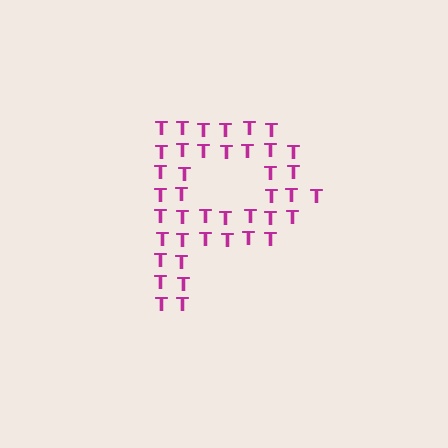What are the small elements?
The small elements are letter T's.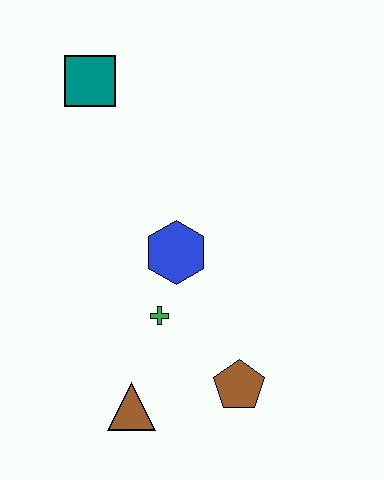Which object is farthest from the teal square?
The brown pentagon is farthest from the teal square.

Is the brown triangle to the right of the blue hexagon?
No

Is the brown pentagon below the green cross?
Yes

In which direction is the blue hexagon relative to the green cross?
The blue hexagon is above the green cross.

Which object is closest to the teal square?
The blue hexagon is closest to the teal square.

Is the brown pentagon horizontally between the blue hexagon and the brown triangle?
No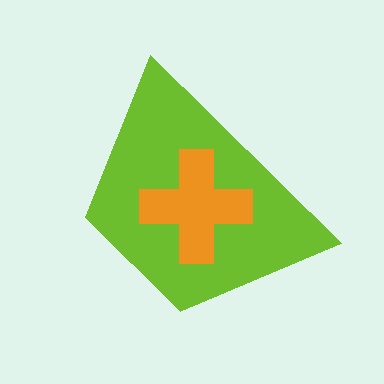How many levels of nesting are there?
2.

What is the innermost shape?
The orange cross.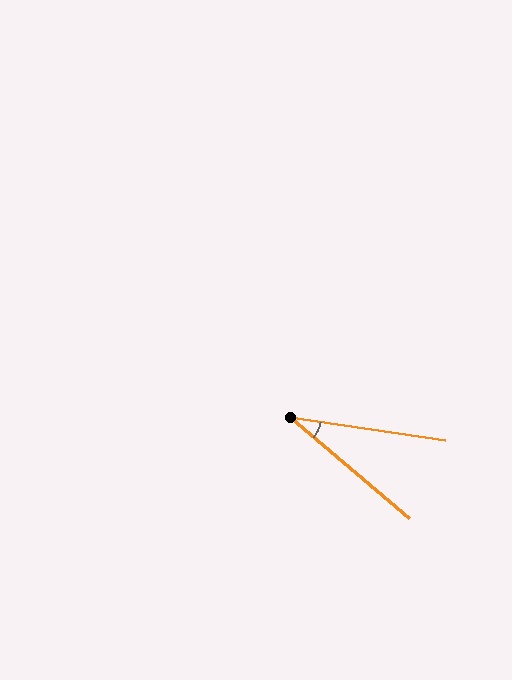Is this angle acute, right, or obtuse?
It is acute.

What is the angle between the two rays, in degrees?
Approximately 32 degrees.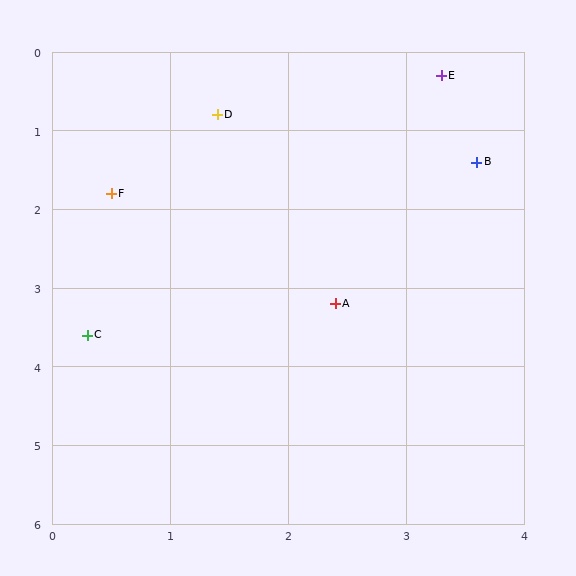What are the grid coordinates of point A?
Point A is at approximately (2.4, 3.2).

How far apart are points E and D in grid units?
Points E and D are about 2.0 grid units apart.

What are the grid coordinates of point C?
Point C is at approximately (0.3, 3.6).